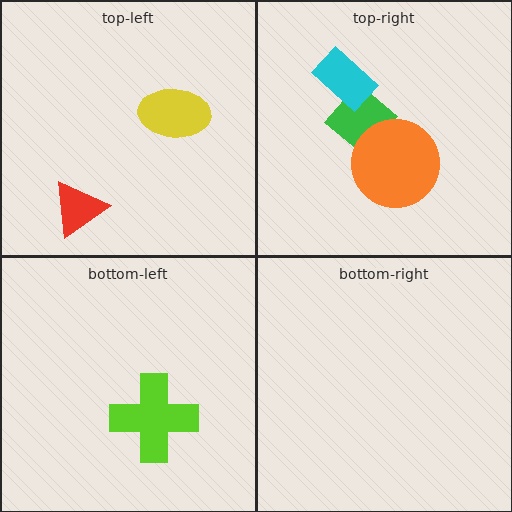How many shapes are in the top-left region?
2.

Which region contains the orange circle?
The top-right region.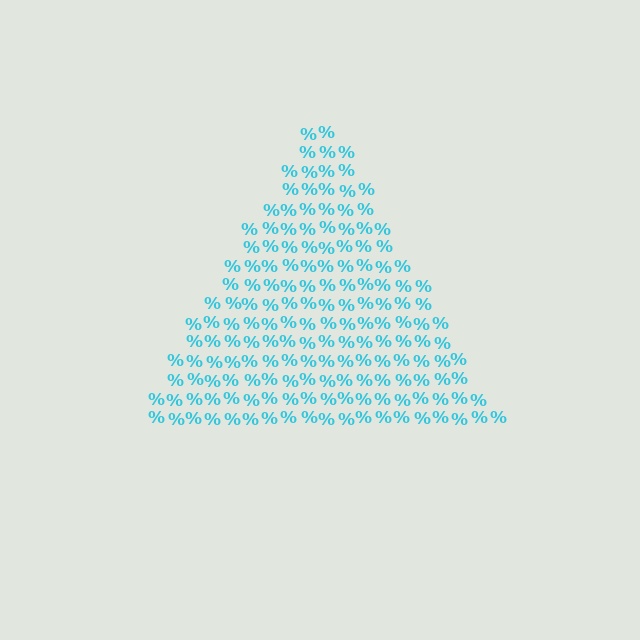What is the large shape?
The large shape is a triangle.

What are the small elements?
The small elements are percent signs.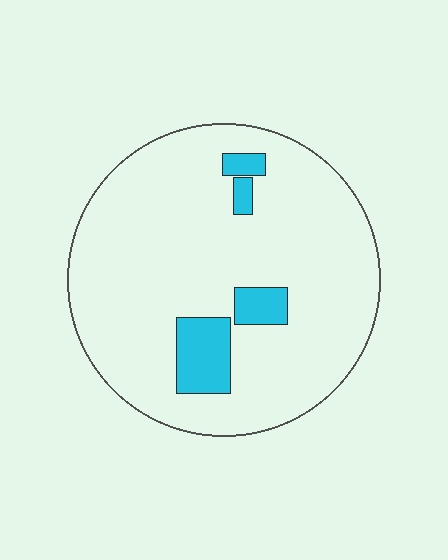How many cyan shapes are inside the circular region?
4.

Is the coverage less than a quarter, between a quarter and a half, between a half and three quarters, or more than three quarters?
Less than a quarter.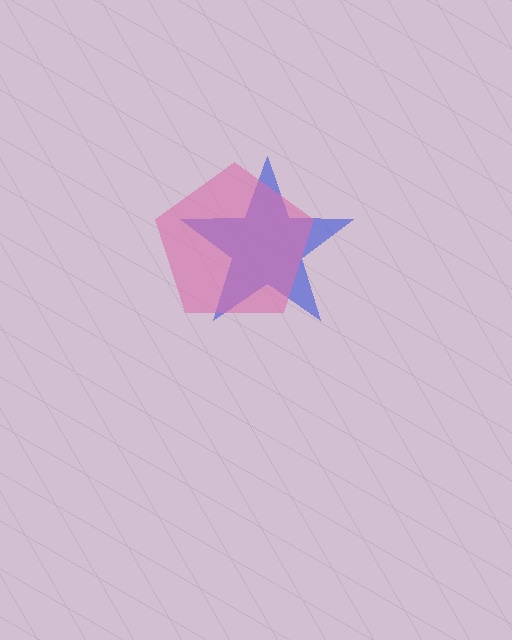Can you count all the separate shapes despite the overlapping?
Yes, there are 2 separate shapes.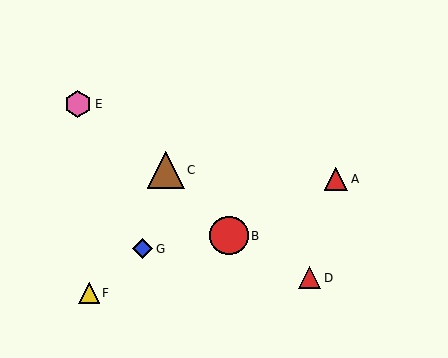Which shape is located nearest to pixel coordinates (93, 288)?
The yellow triangle (labeled F) at (89, 293) is nearest to that location.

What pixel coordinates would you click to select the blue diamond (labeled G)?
Click at (143, 249) to select the blue diamond G.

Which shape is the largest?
The red circle (labeled B) is the largest.